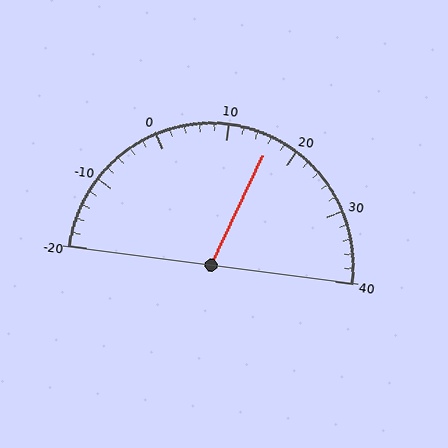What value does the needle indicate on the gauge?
The needle indicates approximately 16.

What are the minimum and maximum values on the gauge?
The gauge ranges from -20 to 40.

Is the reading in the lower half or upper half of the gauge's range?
The reading is in the upper half of the range (-20 to 40).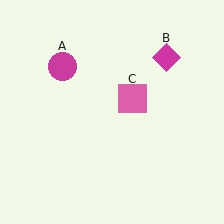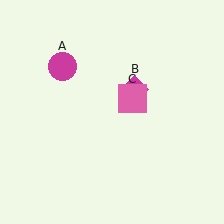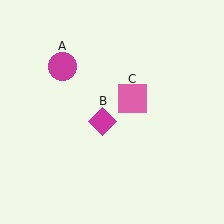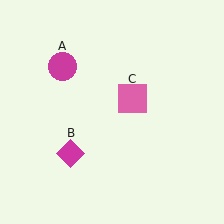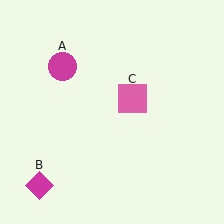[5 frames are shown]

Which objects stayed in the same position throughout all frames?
Magenta circle (object A) and pink square (object C) remained stationary.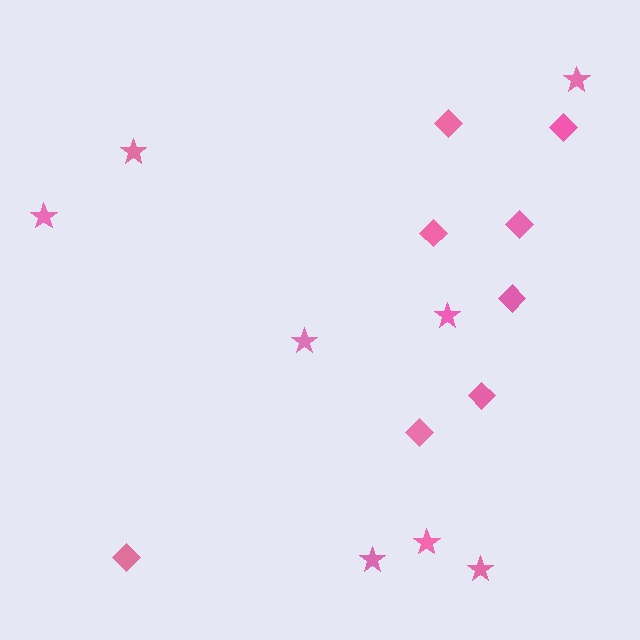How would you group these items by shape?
There are 2 groups: one group of stars (8) and one group of diamonds (8).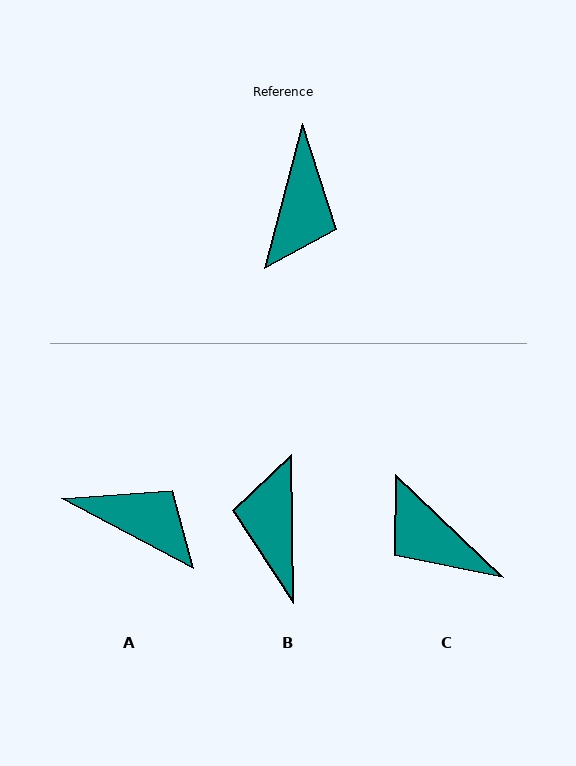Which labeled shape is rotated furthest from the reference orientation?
B, about 164 degrees away.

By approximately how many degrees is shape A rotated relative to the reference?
Approximately 77 degrees counter-clockwise.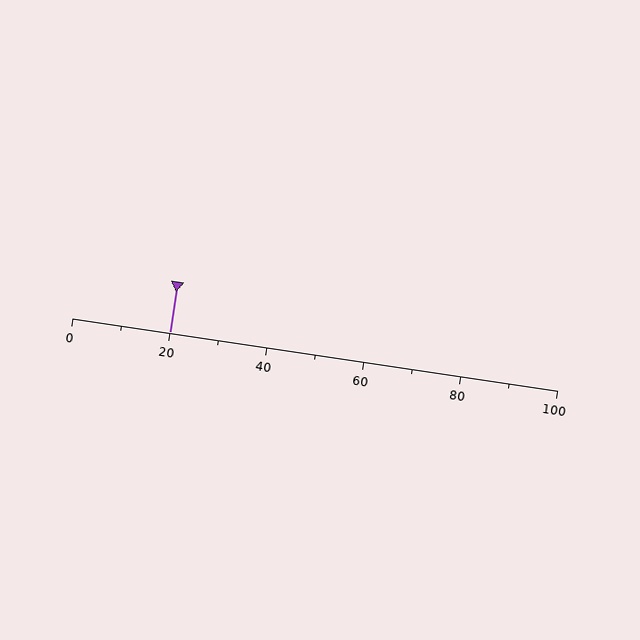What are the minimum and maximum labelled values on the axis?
The axis runs from 0 to 100.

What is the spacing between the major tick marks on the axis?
The major ticks are spaced 20 apart.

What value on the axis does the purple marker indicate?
The marker indicates approximately 20.